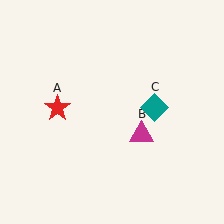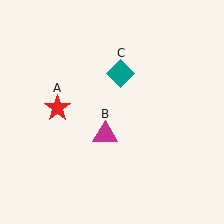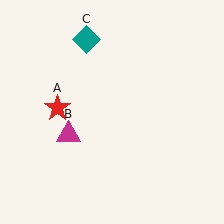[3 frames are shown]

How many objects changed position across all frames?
2 objects changed position: magenta triangle (object B), teal diamond (object C).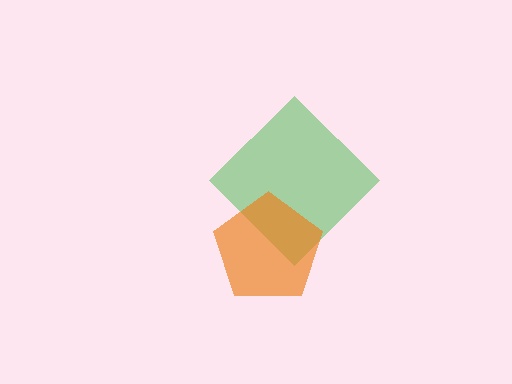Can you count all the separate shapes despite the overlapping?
Yes, there are 2 separate shapes.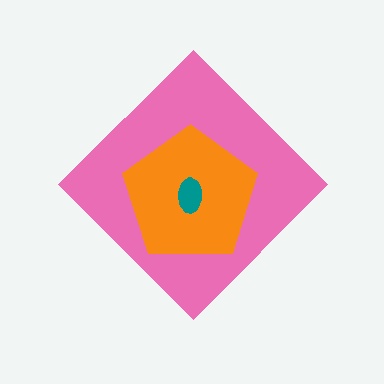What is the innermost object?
The teal ellipse.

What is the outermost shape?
The pink diamond.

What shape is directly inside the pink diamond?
The orange pentagon.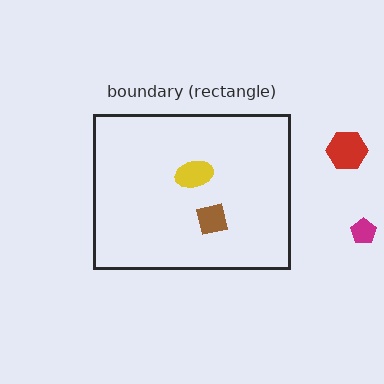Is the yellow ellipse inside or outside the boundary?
Inside.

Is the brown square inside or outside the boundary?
Inside.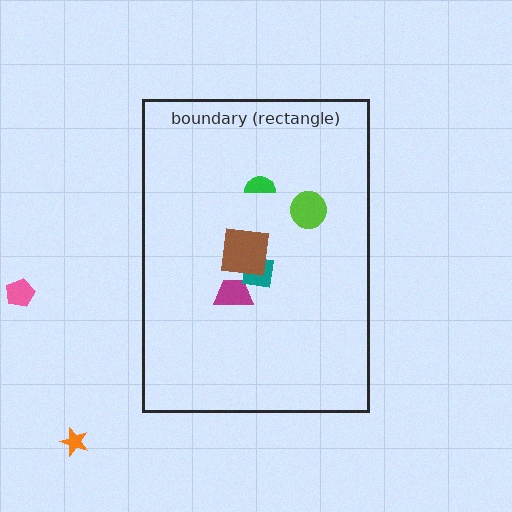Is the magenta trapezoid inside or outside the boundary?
Inside.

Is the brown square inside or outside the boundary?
Inside.